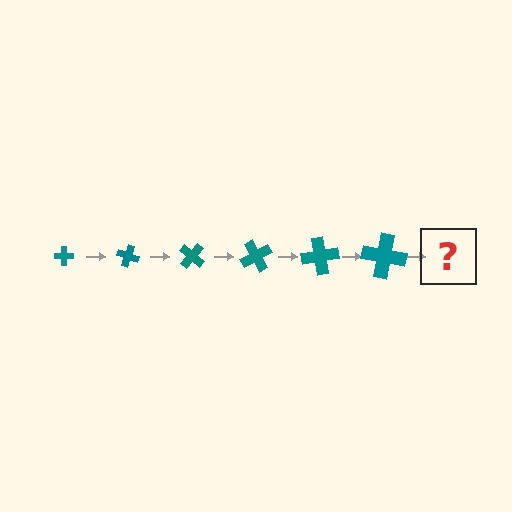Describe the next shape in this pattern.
It should be a cross, larger than the previous one and rotated 120 degrees from the start.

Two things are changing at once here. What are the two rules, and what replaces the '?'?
The two rules are that the cross grows larger each step and it rotates 20 degrees each step. The '?' should be a cross, larger than the previous one and rotated 120 degrees from the start.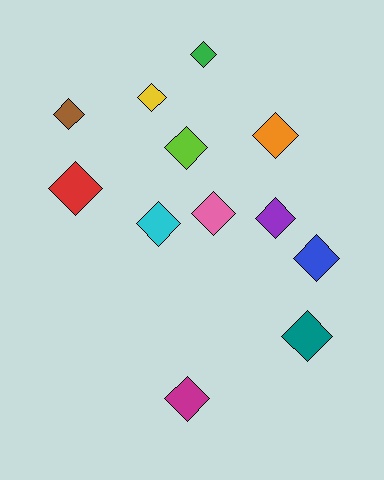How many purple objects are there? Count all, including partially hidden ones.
There is 1 purple object.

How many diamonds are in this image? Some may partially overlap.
There are 12 diamonds.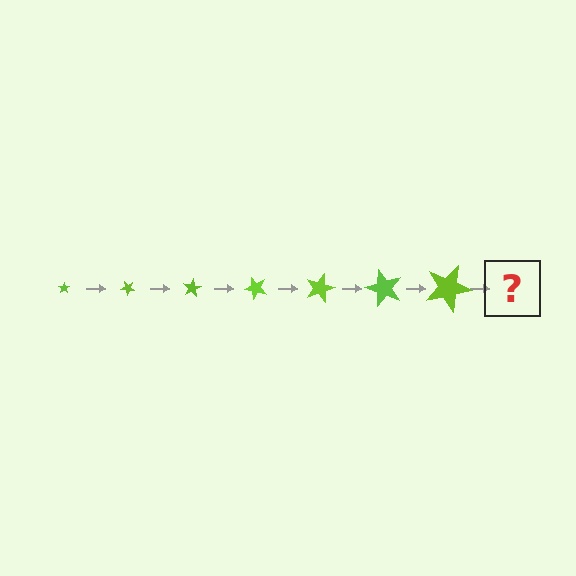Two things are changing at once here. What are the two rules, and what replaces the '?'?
The two rules are that the star grows larger each step and it rotates 40 degrees each step. The '?' should be a star, larger than the previous one and rotated 280 degrees from the start.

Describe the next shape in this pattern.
It should be a star, larger than the previous one and rotated 280 degrees from the start.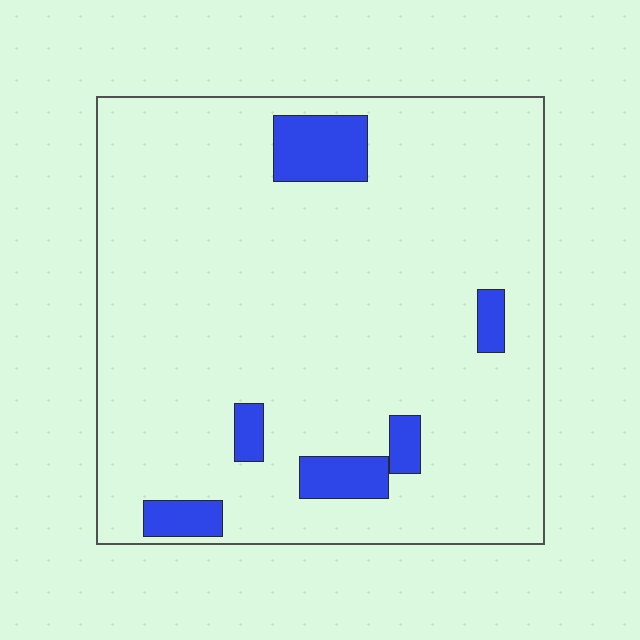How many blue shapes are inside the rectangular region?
6.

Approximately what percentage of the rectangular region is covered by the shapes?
Approximately 10%.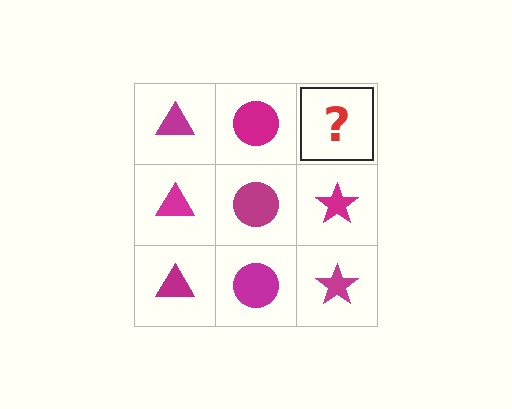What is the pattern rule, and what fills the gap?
The rule is that each column has a consistent shape. The gap should be filled with a magenta star.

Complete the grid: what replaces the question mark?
The question mark should be replaced with a magenta star.